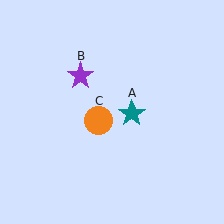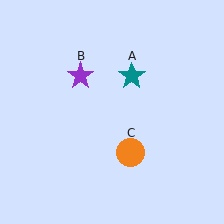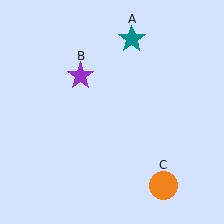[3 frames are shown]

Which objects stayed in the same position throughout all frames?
Purple star (object B) remained stationary.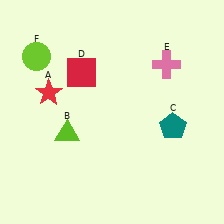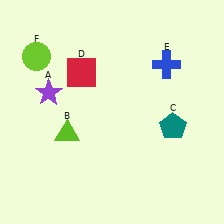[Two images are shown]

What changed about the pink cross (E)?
In Image 1, E is pink. In Image 2, it changed to blue.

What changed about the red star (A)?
In Image 1, A is red. In Image 2, it changed to purple.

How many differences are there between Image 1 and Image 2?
There are 2 differences between the two images.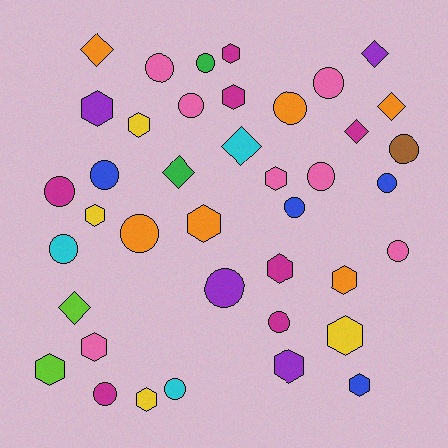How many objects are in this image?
There are 40 objects.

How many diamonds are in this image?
There are 7 diamonds.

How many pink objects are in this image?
There are 7 pink objects.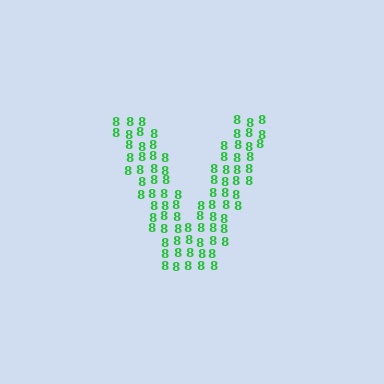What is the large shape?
The large shape is the letter V.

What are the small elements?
The small elements are digit 8's.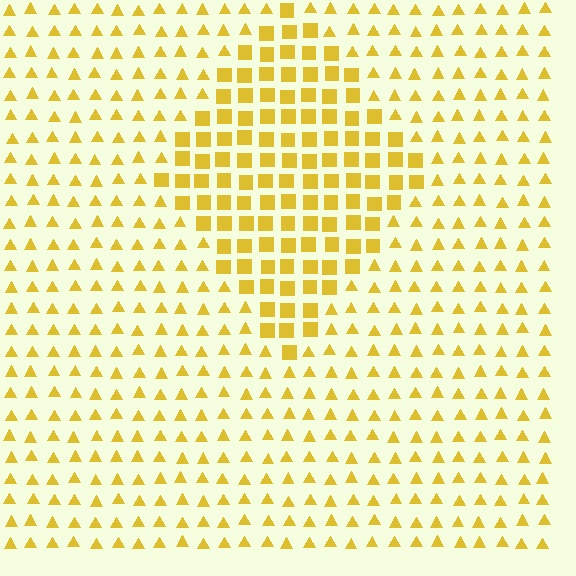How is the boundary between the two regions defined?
The boundary is defined by a change in element shape: squares inside vs. triangles outside. All elements share the same color and spacing.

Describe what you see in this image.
The image is filled with small yellow elements arranged in a uniform grid. A diamond-shaped region contains squares, while the surrounding area contains triangles. The boundary is defined purely by the change in element shape.